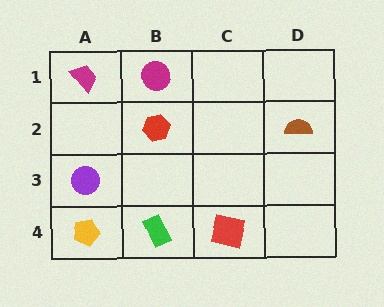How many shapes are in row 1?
2 shapes.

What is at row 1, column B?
A magenta circle.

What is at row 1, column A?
A magenta trapezoid.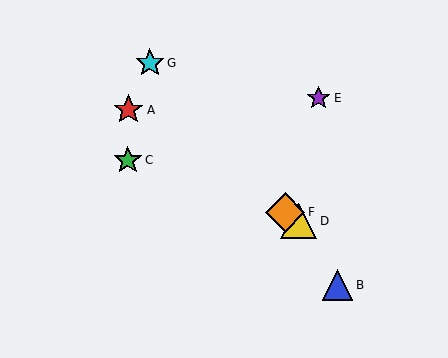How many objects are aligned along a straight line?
3 objects (A, D, F) are aligned along a straight line.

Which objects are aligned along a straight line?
Objects A, D, F are aligned along a straight line.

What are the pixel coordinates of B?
Object B is at (338, 285).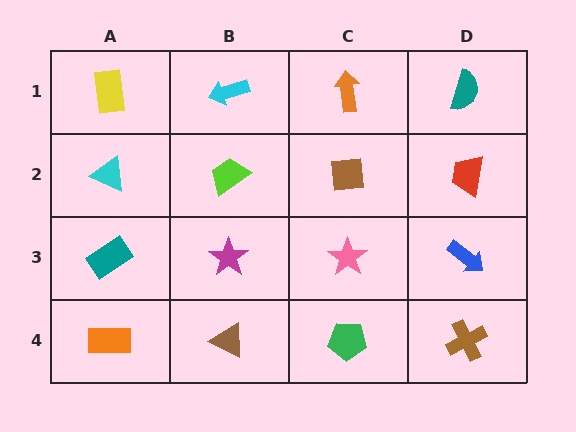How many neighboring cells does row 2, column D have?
3.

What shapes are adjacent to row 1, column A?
A cyan triangle (row 2, column A), a cyan arrow (row 1, column B).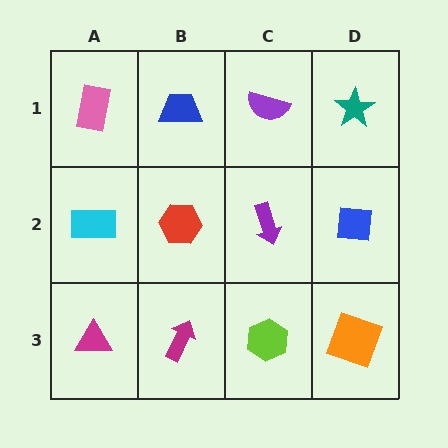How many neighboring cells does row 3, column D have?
2.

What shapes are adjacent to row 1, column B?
A red hexagon (row 2, column B), a pink rectangle (row 1, column A), a purple semicircle (row 1, column C).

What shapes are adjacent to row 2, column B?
A blue trapezoid (row 1, column B), a magenta arrow (row 3, column B), a cyan rectangle (row 2, column A), a purple arrow (row 2, column C).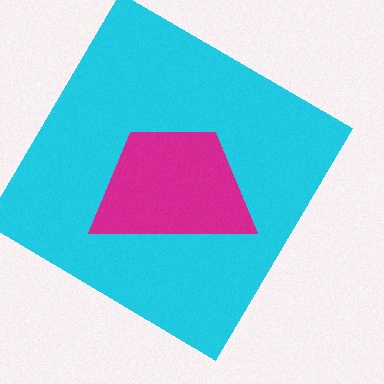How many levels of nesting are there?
2.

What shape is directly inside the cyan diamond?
The magenta trapezoid.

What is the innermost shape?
The magenta trapezoid.